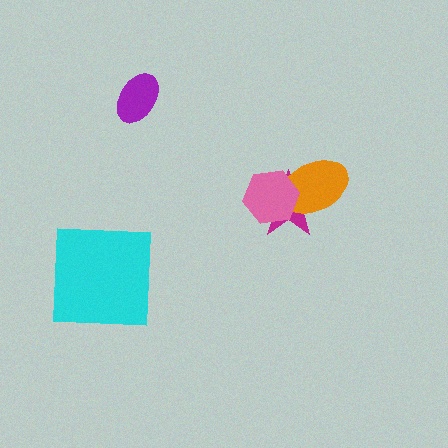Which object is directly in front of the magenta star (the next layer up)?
The orange ellipse is directly in front of the magenta star.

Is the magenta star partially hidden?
Yes, it is partially covered by another shape.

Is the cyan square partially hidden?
No, no other shape covers it.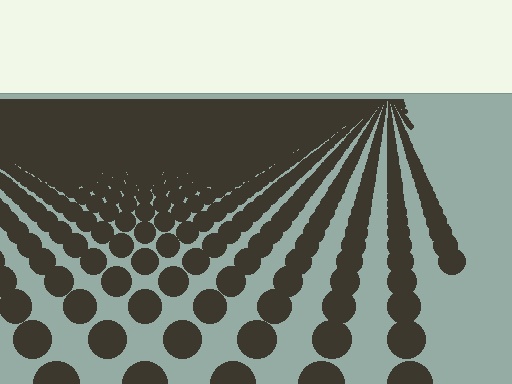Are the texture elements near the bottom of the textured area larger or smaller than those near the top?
Larger. Near the bottom, elements are closer to the viewer and appear at a bigger on-screen size.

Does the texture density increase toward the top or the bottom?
Density increases toward the top.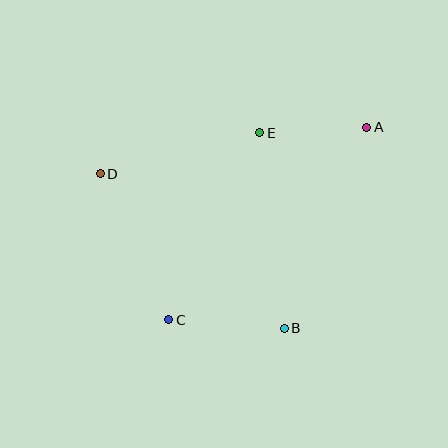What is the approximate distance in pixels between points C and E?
The distance between C and E is approximately 208 pixels.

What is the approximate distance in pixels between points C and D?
The distance between C and D is approximately 161 pixels.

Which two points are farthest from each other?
Points A and C are farthest from each other.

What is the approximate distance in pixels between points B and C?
The distance between B and C is approximately 116 pixels.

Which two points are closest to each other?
Points A and E are closest to each other.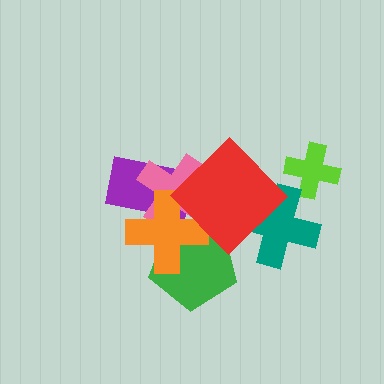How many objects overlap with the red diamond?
4 objects overlap with the red diamond.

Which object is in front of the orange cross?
The red diamond is in front of the orange cross.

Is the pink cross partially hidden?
Yes, it is partially covered by another shape.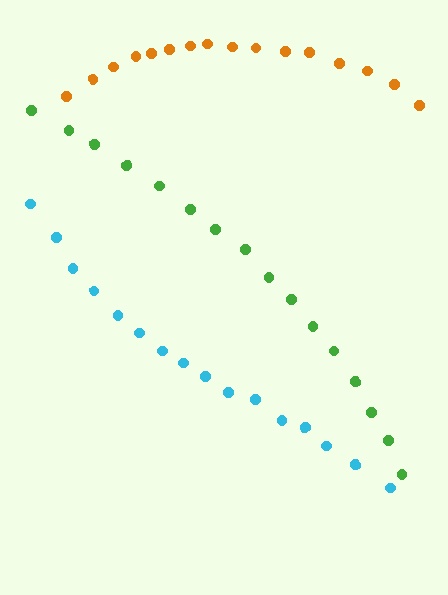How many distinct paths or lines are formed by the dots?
There are 3 distinct paths.